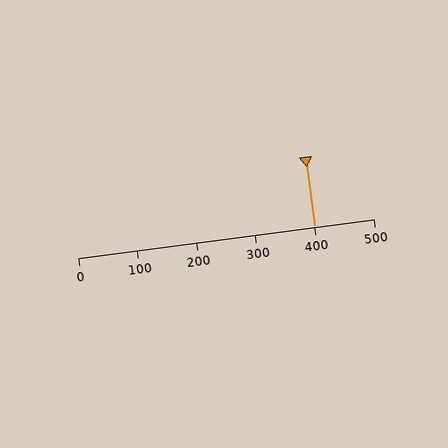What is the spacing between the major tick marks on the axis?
The major ticks are spaced 100 apart.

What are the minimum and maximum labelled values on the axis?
The axis runs from 0 to 500.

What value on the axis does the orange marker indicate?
The marker indicates approximately 400.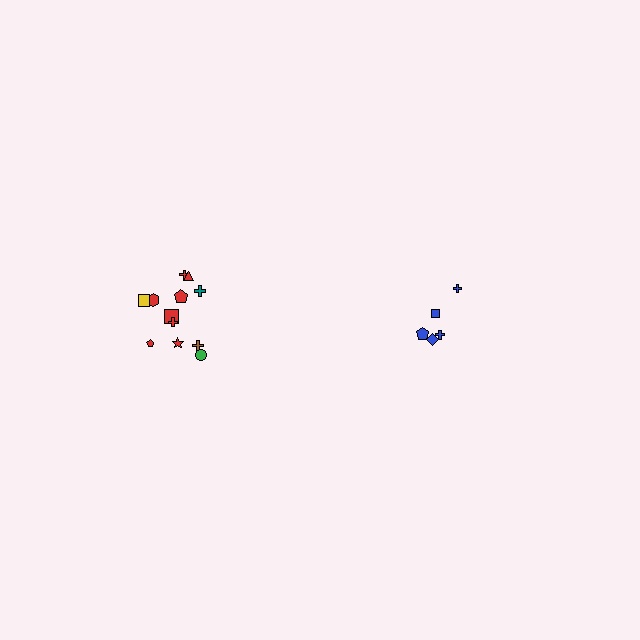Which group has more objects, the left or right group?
The left group.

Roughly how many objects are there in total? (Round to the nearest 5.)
Roughly 15 objects in total.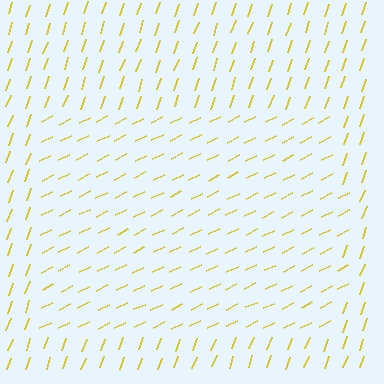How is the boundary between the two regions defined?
The boundary is defined purely by a change in line orientation (approximately 45 degrees difference). All lines are the same color and thickness.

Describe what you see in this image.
The image is filled with small yellow line segments. A rectangle region in the image has lines oriented differently from the surrounding lines, creating a visible texture boundary.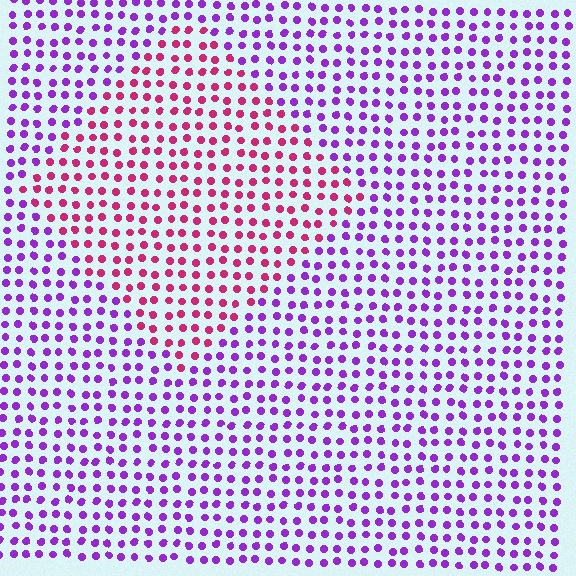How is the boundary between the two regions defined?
The boundary is defined purely by a slight shift in hue (about 51 degrees). Spacing, size, and orientation are identical on both sides.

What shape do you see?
I see a diamond.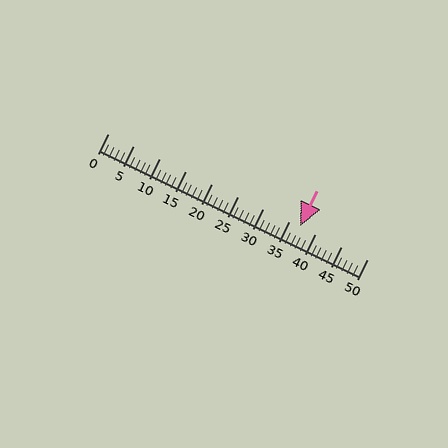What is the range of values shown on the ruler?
The ruler shows values from 0 to 50.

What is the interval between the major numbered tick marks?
The major tick marks are spaced 5 units apart.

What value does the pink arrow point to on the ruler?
The pink arrow points to approximately 37.